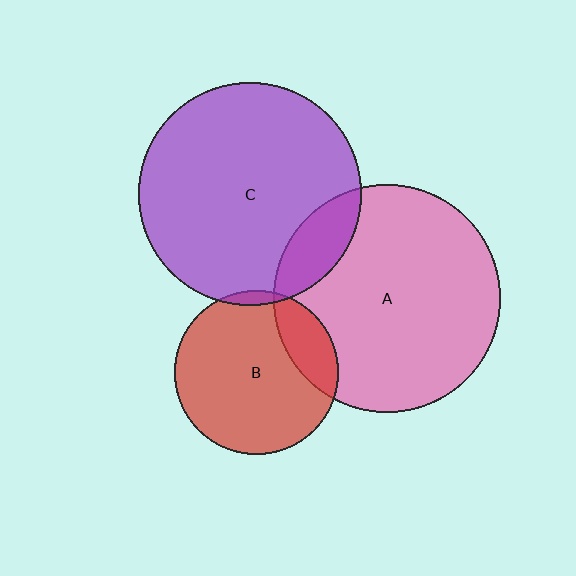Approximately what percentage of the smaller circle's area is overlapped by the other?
Approximately 5%.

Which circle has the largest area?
Circle A (pink).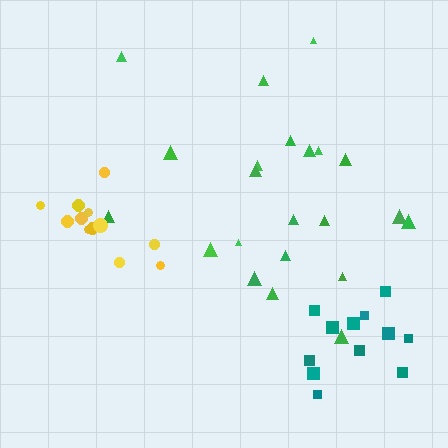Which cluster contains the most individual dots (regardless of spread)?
Green (22).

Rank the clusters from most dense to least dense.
teal, yellow, green.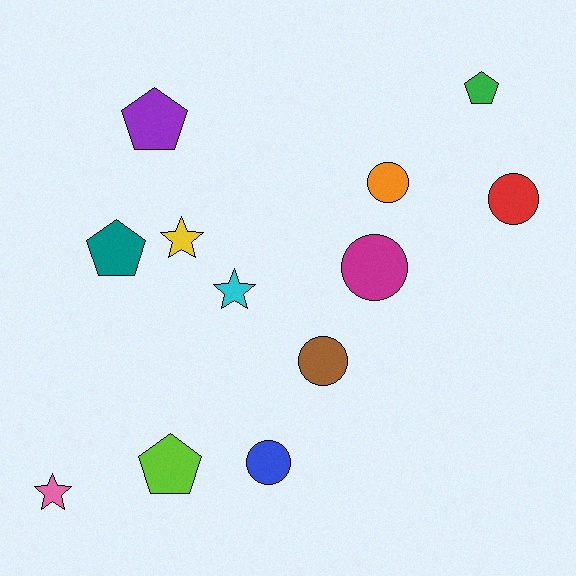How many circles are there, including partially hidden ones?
There are 5 circles.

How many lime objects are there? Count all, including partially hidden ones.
There is 1 lime object.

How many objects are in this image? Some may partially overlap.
There are 12 objects.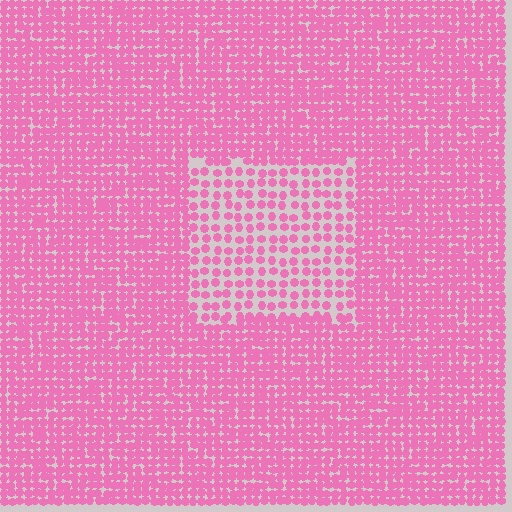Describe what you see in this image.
The image contains small pink elements arranged at two different densities. A rectangle-shaped region is visible where the elements are less densely packed than the surrounding area.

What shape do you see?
I see a rectangle.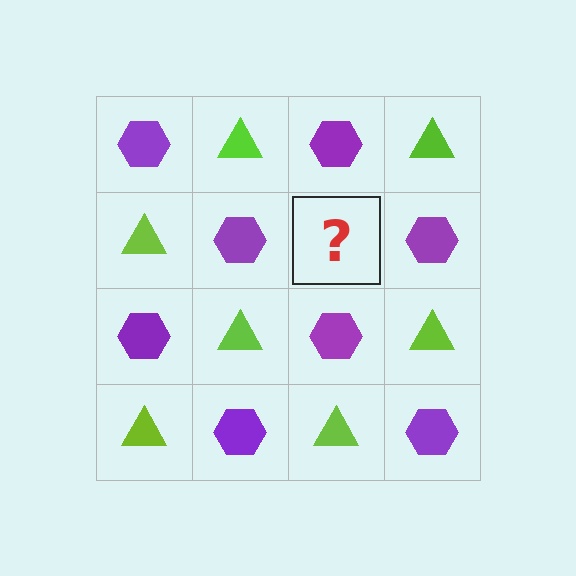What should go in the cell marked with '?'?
The missing cell should contain a lime triangle.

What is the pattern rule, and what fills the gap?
The rule is that it alternates purple hexagon and lime triangle in a checkerboard pattern. The gap should be filled with a lime triangle.